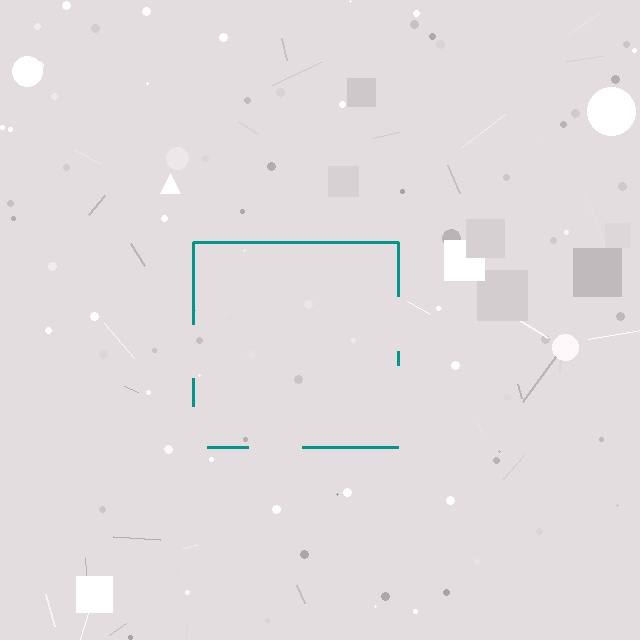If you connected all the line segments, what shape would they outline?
They would outline a square.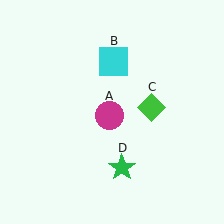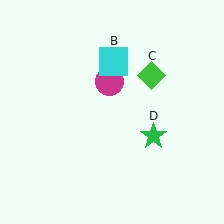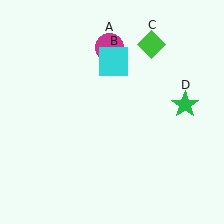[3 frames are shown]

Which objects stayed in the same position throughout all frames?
Cyan square (object B) remained stationary.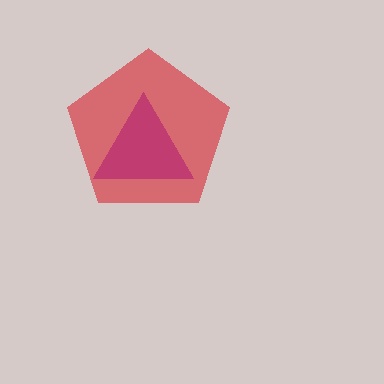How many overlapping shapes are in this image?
There are 2 overlapping shapes in the image.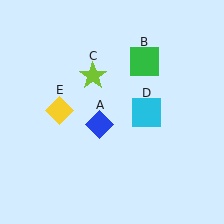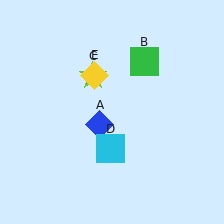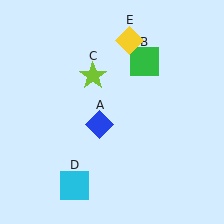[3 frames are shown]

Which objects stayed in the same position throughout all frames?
Blue diamond (object A) and green square (object B) and lime star (object C) remained stationary.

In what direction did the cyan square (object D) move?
The cyan square (object D) moved down and to the left.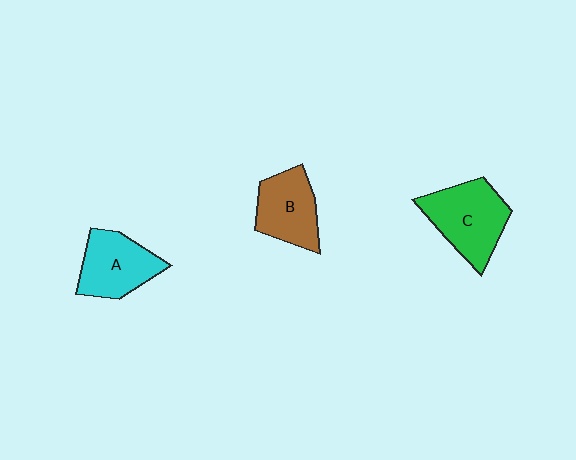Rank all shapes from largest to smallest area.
From largest to smallest: C (green), A (cyan), B (brown).